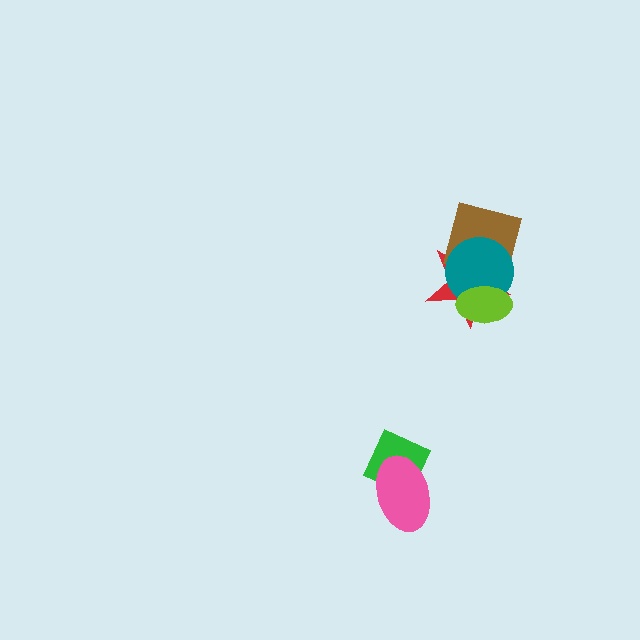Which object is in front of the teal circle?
The lime ellipse is in front of the teal circle.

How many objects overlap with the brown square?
3 objects overlap with the brown square.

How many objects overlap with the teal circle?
3 objects overlap with the teal circle.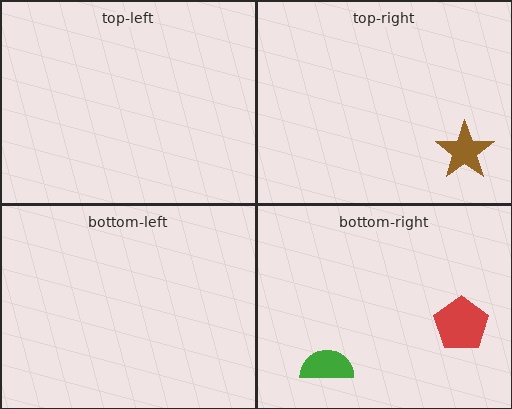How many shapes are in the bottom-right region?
2.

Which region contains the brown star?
The top-right region.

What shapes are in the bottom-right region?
The red pentagon, the green semicircle.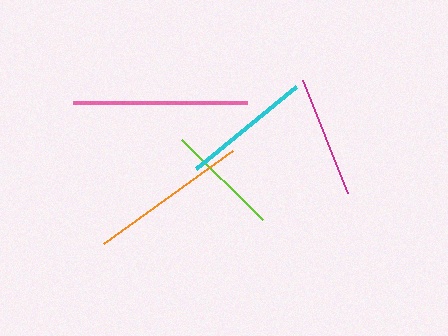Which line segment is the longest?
The pink line is the longest at approximately 173 pixels.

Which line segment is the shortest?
The lime line is the shortest at approximately 114 pixels.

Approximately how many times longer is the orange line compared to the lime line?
The orange line is approximately 1.4 times the length of the lime line.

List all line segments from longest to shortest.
From longest to shortest: pink, orange, cyan, magenta, lime.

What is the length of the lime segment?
The lime segment is approximately 114 pixels long.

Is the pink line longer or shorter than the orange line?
The pink line is longer than the orange line.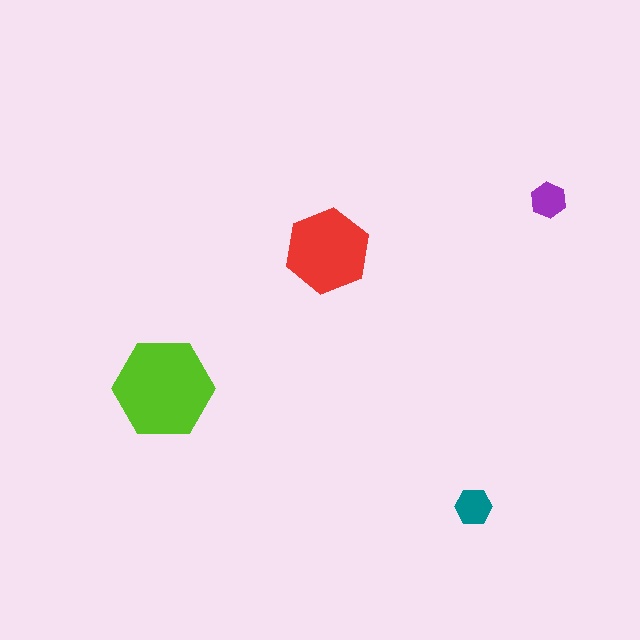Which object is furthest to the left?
The lime hexagon is leftmost.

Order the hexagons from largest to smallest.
the lime one, the red one, the teal one, the purple one.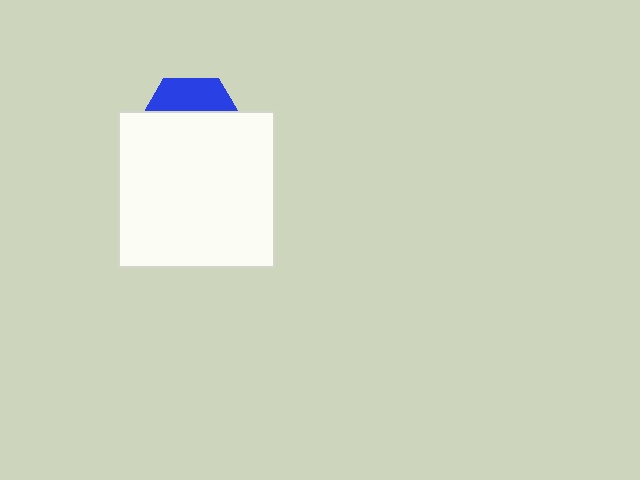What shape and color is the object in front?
The object in front is a white square.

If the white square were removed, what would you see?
You would see the complete blue hexagon.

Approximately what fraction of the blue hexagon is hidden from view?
Roughly 68% of the blue hexagon is hidden behind the white square.